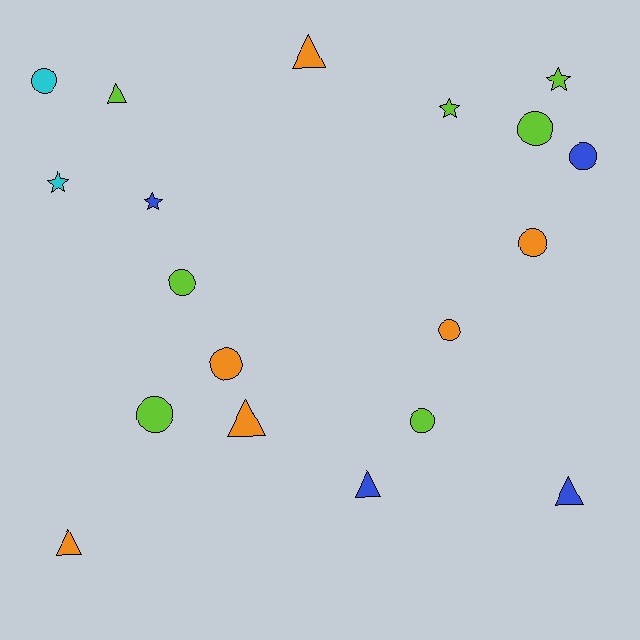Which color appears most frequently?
Lime, with 7 objects.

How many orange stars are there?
There are no orange stars.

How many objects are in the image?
There are 19 objects.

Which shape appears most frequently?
Circle, with 9 objects.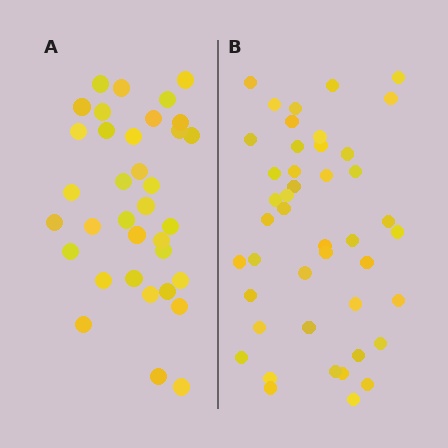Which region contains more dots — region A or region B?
Region B (the right region) has more dots.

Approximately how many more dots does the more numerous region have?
Region B has roughly 8 or so more dots than region A.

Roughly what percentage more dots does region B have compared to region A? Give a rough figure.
About 25% more.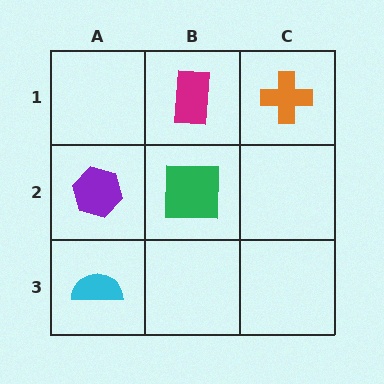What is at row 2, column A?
A purple hexagon.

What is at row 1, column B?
A magenta rectangle.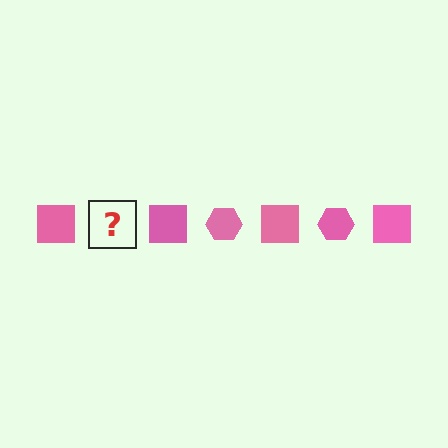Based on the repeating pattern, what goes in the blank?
The blank should be a pink hexagon.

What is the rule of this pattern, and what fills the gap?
The rule is that the pattern cycles through square, hexagon shapes in pink. The gap should be filled with a pink hexagon.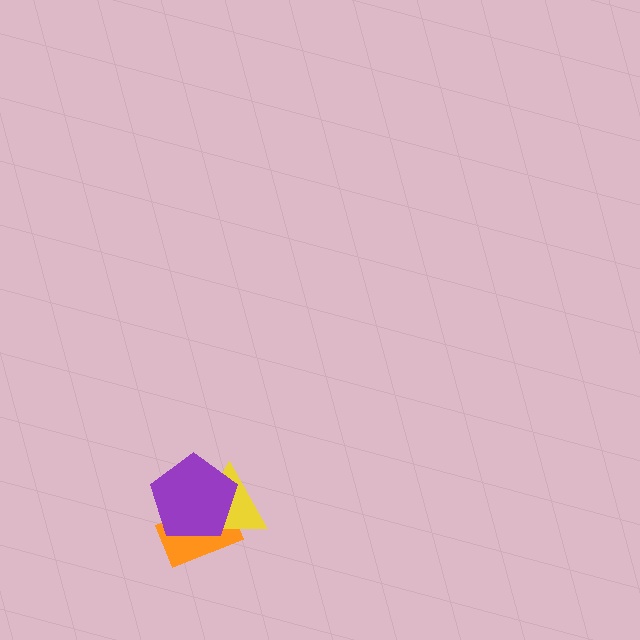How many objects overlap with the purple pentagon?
2 objects overlap with the purple pentagon.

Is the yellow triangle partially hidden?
Yes, it is partially covered by another shape.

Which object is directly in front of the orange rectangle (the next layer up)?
The yellow triangle is directly in front of the orange rectangle.